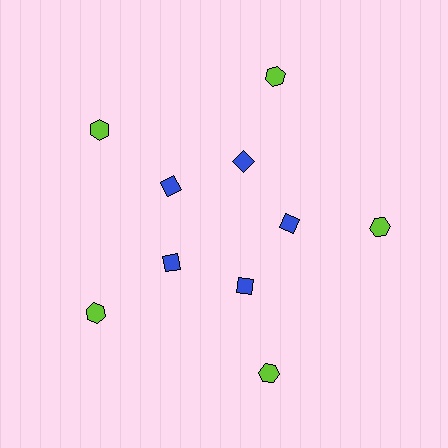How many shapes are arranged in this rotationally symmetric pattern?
There are 10 shapes, arranged in 5 groups of 2.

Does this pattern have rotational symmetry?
Yes, this pattern has 5-fold rotational symmetry. It looks the same after rotating 72 degrees around the center.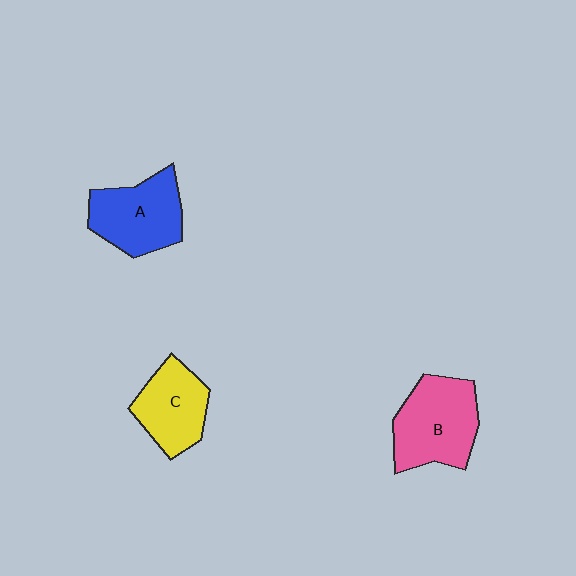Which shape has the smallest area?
Shape C (yellow).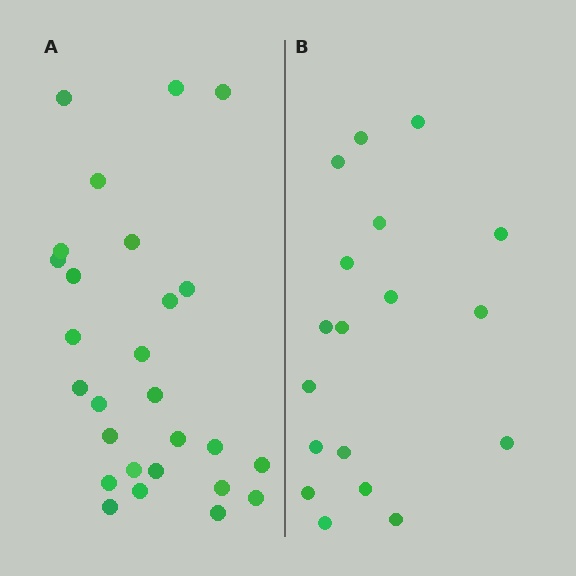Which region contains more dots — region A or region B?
Region A (the left region) has more dots.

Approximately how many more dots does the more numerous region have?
Region A has roughly 8 or so more dots than region B.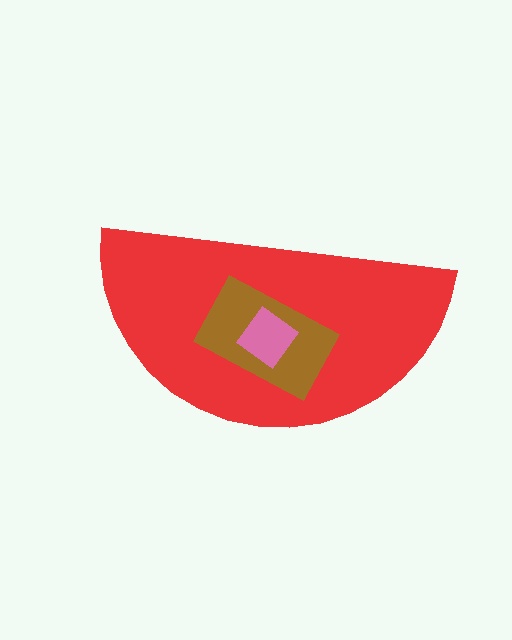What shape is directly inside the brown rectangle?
The pink diamond.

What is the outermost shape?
The red semicircle.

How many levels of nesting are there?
3.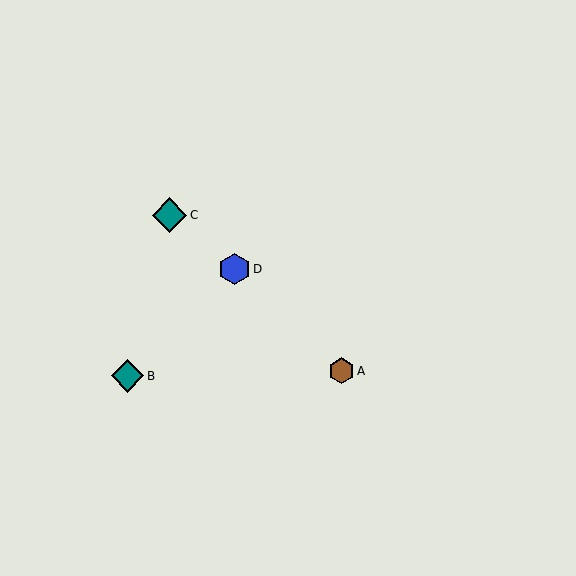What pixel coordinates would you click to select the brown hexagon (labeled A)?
Click at (341, 371) to select the brown hexagon A.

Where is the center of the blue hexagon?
The center of the blue hexagon is at (234, 269).